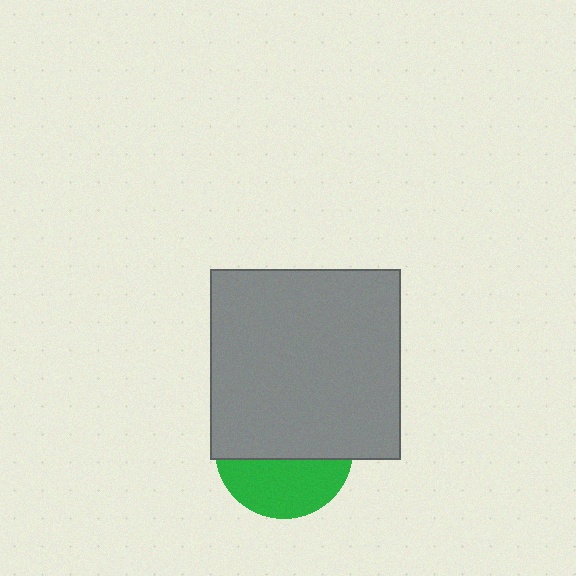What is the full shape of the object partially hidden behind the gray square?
The partially hidden object is a green circle.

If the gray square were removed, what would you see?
You would see the complete green circle.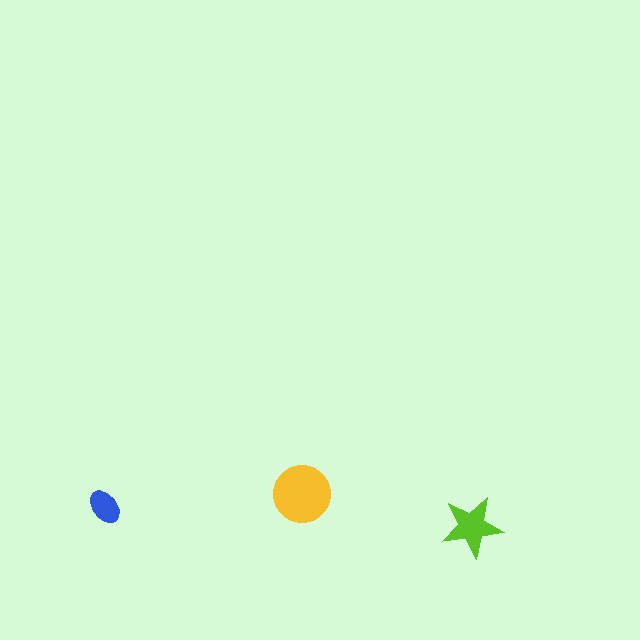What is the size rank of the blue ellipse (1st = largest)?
3rd.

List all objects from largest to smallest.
The yellow circle, the lime star, the blue ellipse.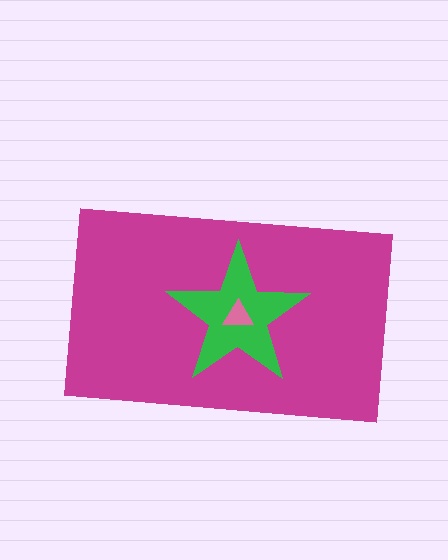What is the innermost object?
The pink triangle.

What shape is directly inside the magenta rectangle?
The green star.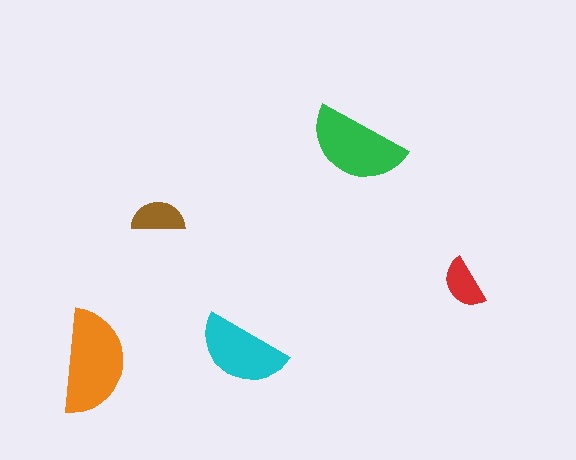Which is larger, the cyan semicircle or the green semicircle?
The green one.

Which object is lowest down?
The orange semicircle is bottommost.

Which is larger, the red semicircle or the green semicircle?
The green one.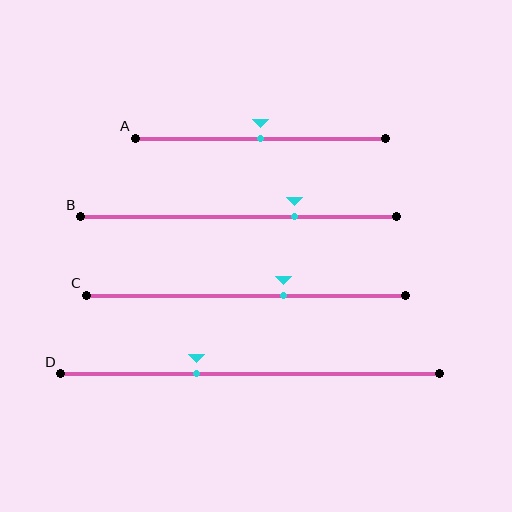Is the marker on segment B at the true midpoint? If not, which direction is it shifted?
No, the marker on segment B is shifted to the right by about 18% of the segment length.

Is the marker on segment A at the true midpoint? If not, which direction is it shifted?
Yes, the marker on segment A is at the true midpoint.